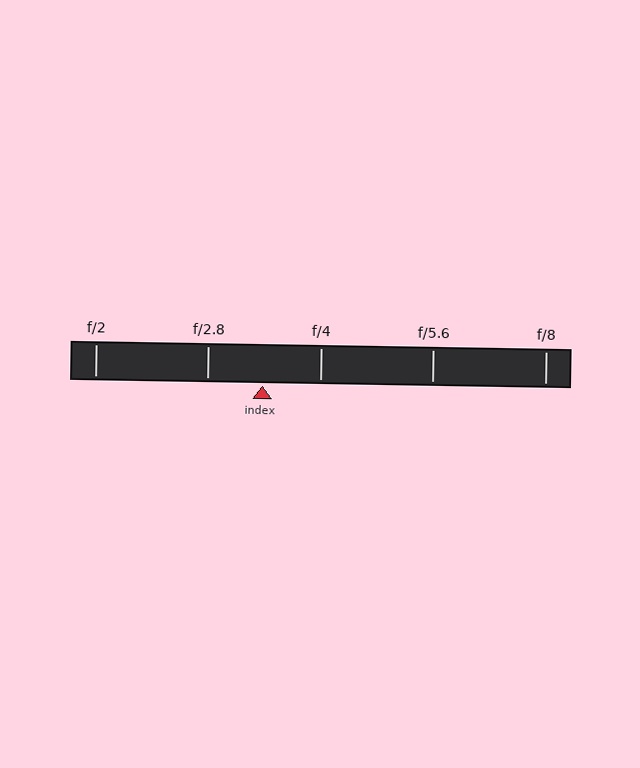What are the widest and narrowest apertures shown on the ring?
The widest aperture shown is f/2 and the narrowest is f/8.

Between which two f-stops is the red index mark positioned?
The index mark is between f/2.8 and f/4.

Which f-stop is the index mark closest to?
The index mark is closest to f/2.8.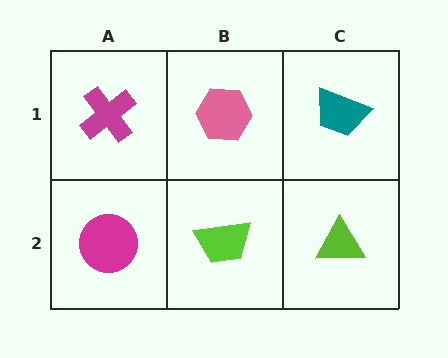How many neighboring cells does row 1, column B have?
3.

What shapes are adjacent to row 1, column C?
A lime triangle (row 2, column C), a pink hexagon (row 1, column B).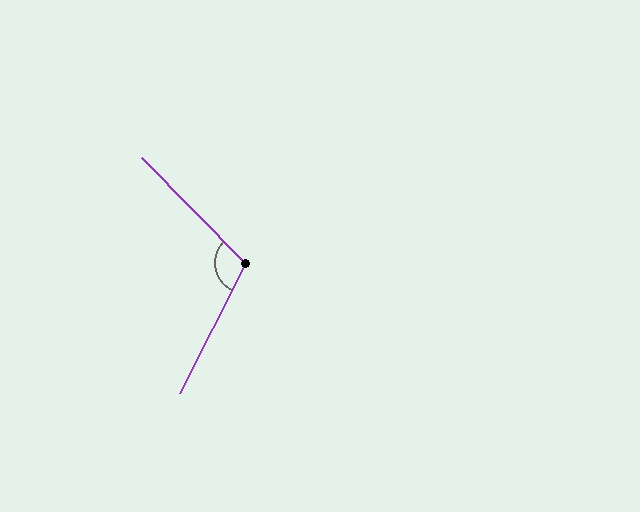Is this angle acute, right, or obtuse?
It is obtuse.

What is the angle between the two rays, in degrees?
Approximately 109 degrees.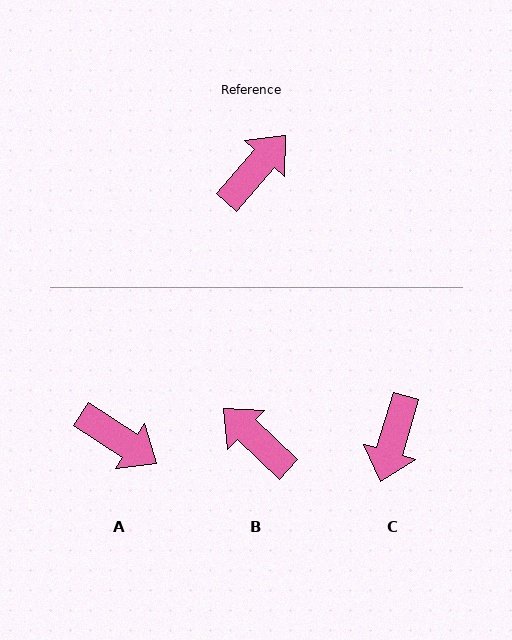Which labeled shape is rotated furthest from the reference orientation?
C, about 155 degrees away.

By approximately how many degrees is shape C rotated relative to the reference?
Approximately 155 degrees clockwise.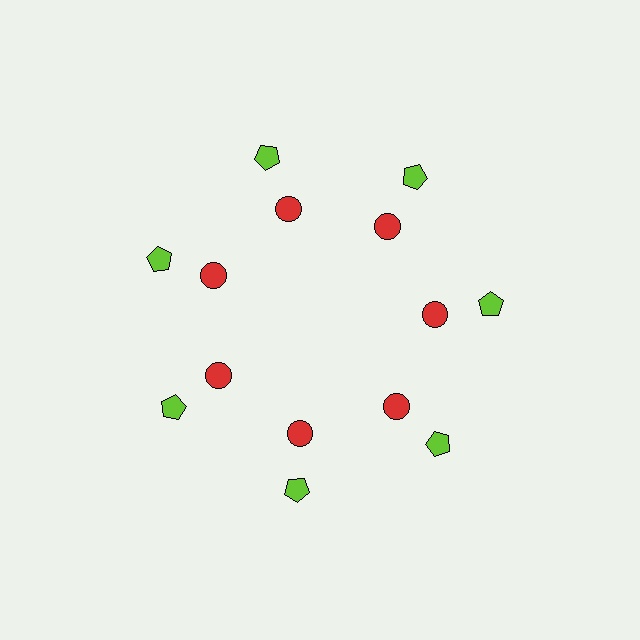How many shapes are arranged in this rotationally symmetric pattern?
There are 14 shapes, arranged in 7 groups of 2.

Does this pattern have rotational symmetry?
Yes, this pattern has 7-fold rotational symmetry. It looks the same after rotating 51 degrees around the center.